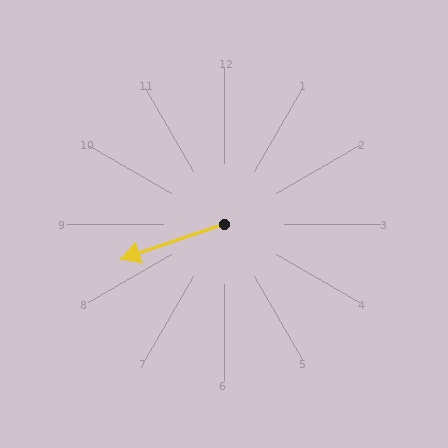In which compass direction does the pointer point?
West.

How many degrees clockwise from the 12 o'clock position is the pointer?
Approximately 251 degrees.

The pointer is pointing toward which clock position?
Roughly 8 o'clock.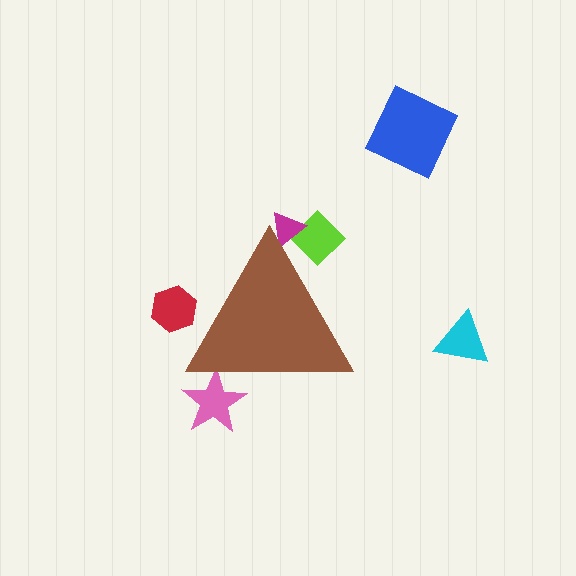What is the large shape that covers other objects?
A brown triangle.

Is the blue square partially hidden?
No, the blue square is fully visible.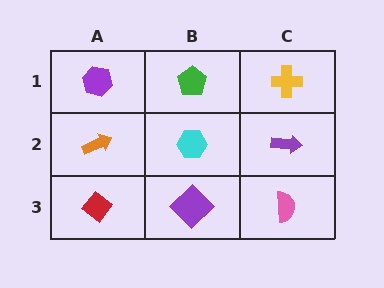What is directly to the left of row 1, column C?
A green pentagon.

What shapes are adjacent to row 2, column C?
A yellow cross (row 1, column C), a pink semicircle (row 3, column C), a cyan hexagon (row 2, column B).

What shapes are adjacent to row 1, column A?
An orange arrow (row 2, column A), a green pentagon (row 1, column B).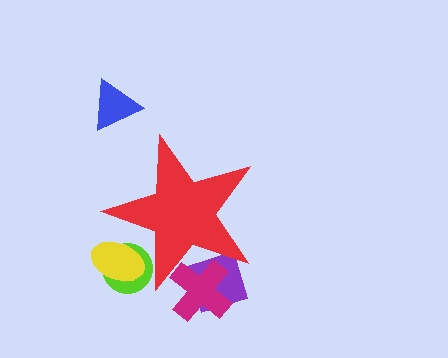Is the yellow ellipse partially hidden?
Yes, the yellow ellipse is partially hidden behind the red star.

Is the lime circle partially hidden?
Yes, the lime circle is partially hidden behind the red star.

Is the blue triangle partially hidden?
No, the blue triangle is fully visible.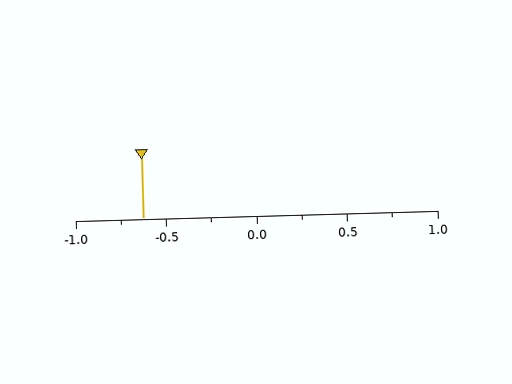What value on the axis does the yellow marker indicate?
The marker indicates approximately -0.62.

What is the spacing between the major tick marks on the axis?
The major ticks are spaced 0.5 apart.